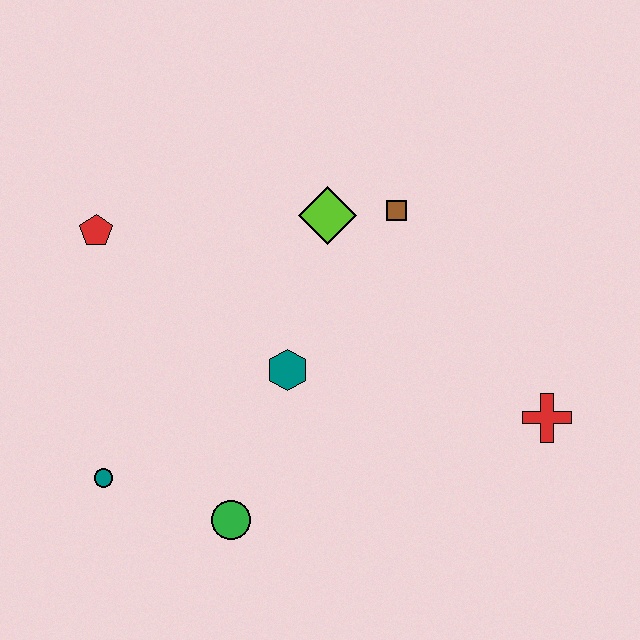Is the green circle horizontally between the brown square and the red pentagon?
Yes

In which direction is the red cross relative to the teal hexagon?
The red cross is to the right of the teal hexagon.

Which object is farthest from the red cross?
The red pentagon is farthest from the red cross.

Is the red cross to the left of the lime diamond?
No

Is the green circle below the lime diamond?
Yes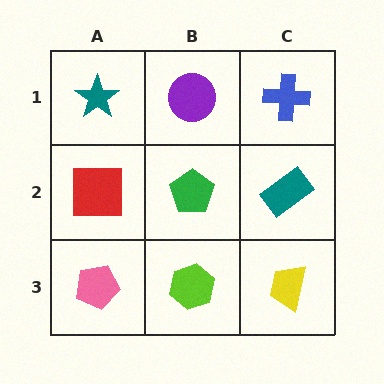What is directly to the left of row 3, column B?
A pink pentagon.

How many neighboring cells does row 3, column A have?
2.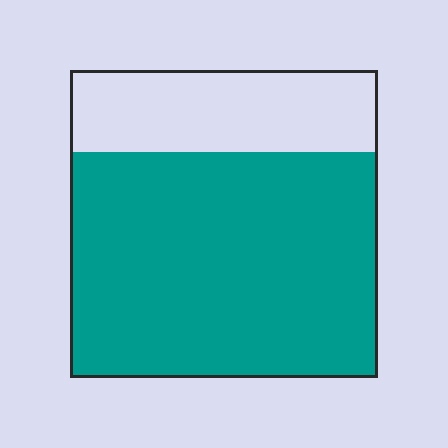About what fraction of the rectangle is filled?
About three quarters (3/4).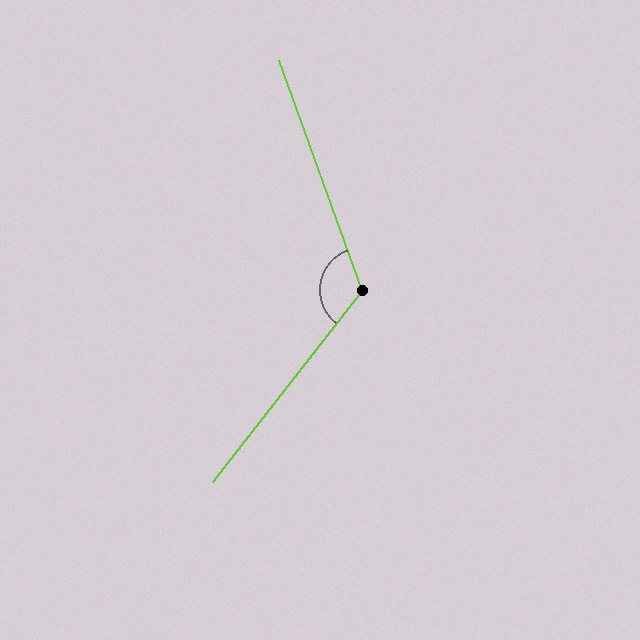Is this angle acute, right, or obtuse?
It is obtuse.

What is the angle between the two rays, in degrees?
Approximately 122 degrees.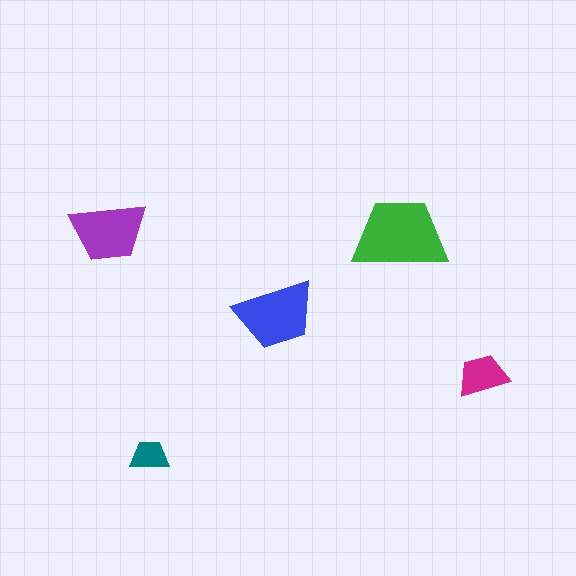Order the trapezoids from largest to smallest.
the green one, the blue one, the purple one, the magenta one, the teal one.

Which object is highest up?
The green trapezoid is topmost.